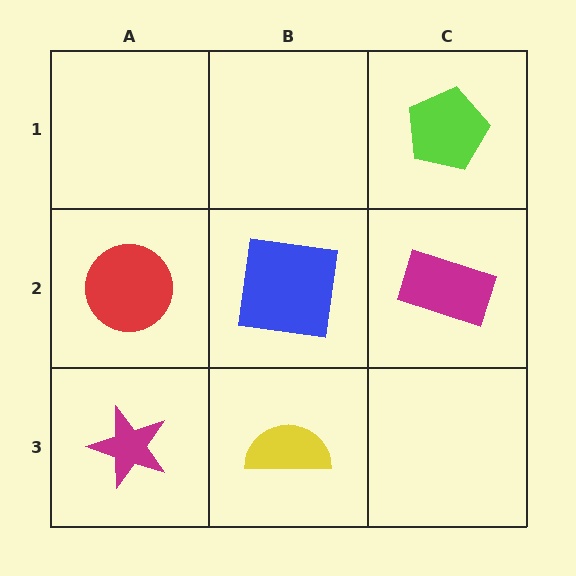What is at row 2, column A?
A red circle.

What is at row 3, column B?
A yellow semicircle.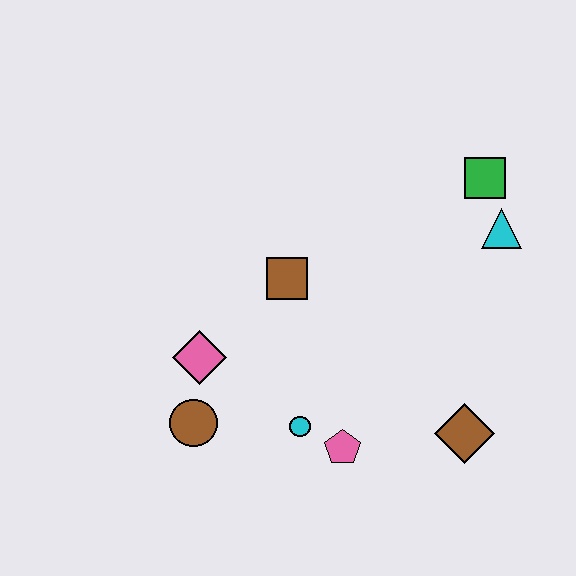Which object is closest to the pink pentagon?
The cyan circle is closest to the pink pentagon.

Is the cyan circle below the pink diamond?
Yes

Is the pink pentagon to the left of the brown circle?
No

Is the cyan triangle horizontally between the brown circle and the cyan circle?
No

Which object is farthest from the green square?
The brown circle is farthest from the green square.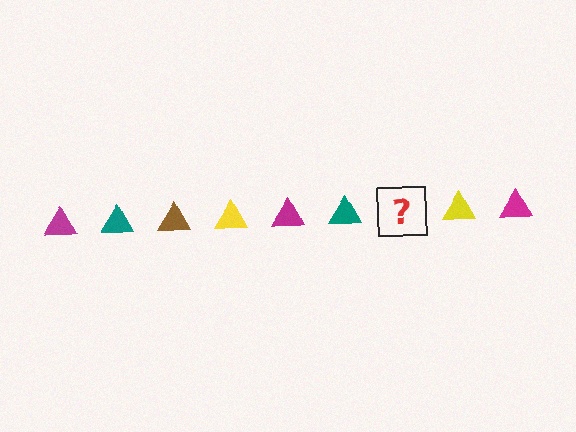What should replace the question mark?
The question mark should be replaced with a brown triangle.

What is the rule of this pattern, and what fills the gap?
The rule is that the pattern cycles through magenta, teal, brown, yellow triangles. The gap should be filled with a brown triangle.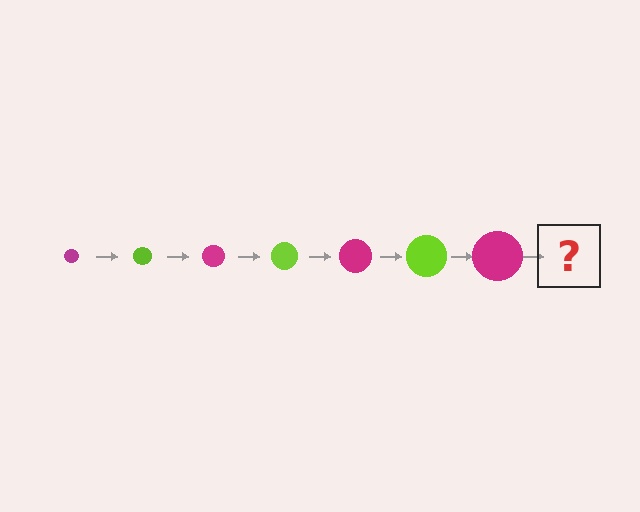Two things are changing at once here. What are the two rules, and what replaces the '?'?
The two rules are that the circle grows larger each step and the color cycles through magenta and lime. The '?' should be a lime circle, larger than the previous one.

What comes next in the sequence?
The next element should be a lime circle, larger than the previous one.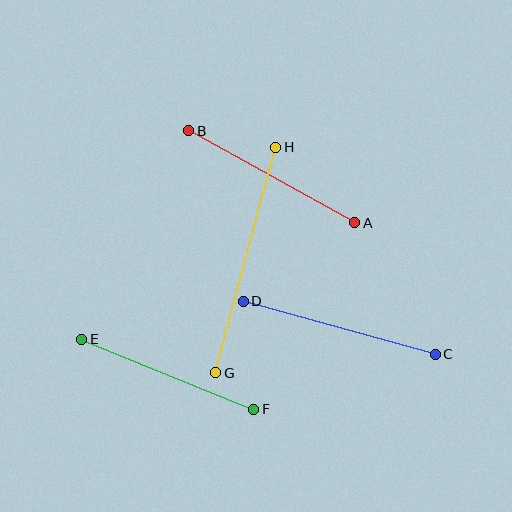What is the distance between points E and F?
The distance is approximately 186 pixels.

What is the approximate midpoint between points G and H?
The midpoint is at approximately (246, 260) pixels.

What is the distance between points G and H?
The distance is approximately 234 pixels.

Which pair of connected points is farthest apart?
Points G and H are farthest apart.